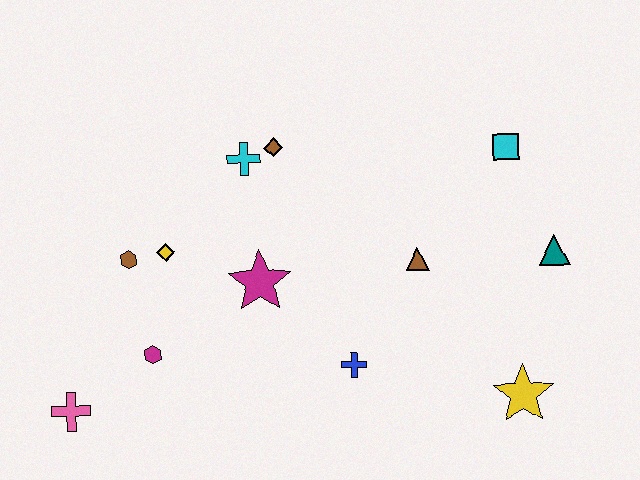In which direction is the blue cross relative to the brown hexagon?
The blue cross is to the right of the brown hexagon.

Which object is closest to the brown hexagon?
The yellow diamond is closest to the brown hexagon.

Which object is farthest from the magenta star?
The teal triangle is farthest from the magenta star.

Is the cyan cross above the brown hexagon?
Yes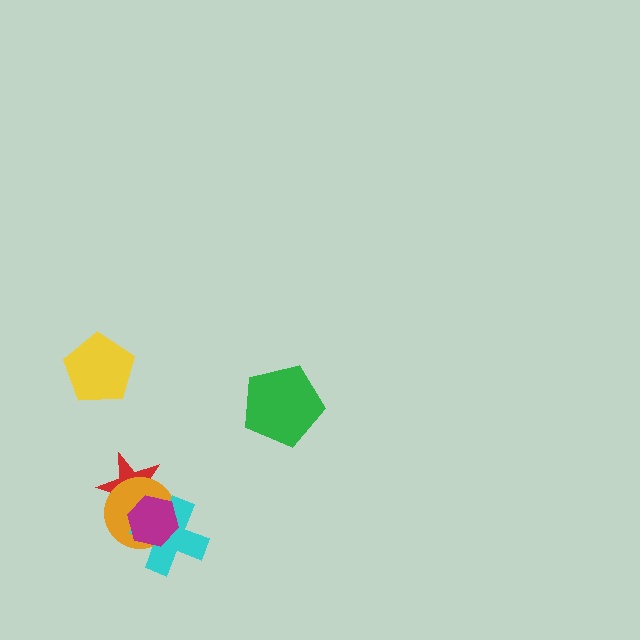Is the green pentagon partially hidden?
No, no other shape covers it.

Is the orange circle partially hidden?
Yes, it is partially covered by another shape.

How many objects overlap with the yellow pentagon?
0 objects overlap with the yellow pentagon.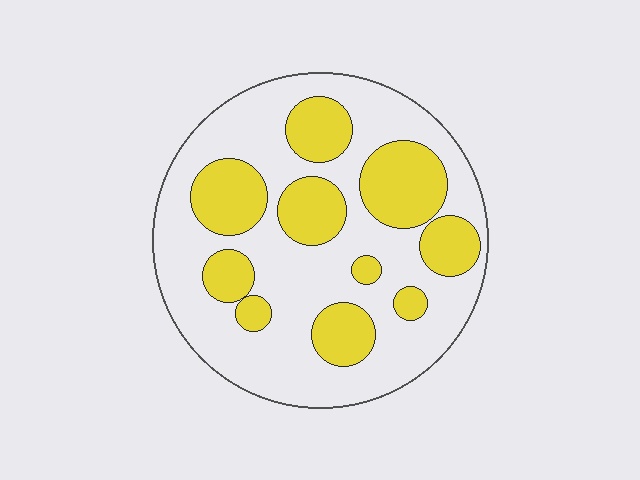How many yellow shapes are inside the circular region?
10.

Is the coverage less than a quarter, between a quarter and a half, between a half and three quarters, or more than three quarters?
Between a quarter and a half.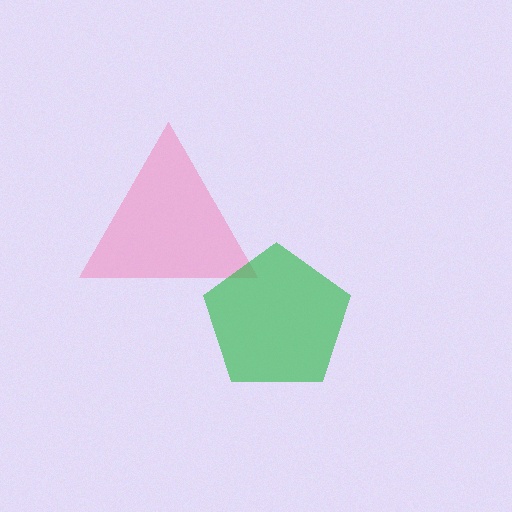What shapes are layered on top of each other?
The layered shapes are: a pink triangle, a green pentagon.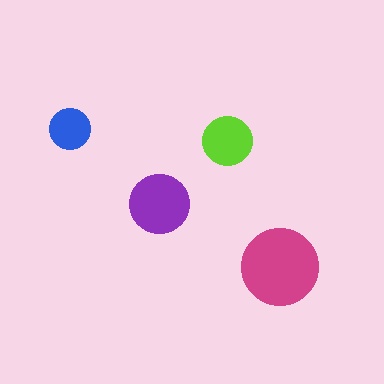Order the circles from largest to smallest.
the magenta one, the purple one, the lime one, the blue one.